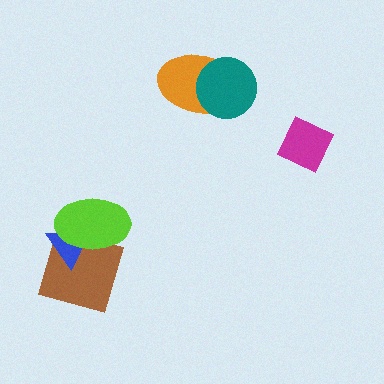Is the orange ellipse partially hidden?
Yes, it is partially covered by another shape.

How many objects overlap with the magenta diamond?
0 objects overlap with the magenta diamond.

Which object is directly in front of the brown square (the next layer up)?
The blue triangle is directly in front of the brown square.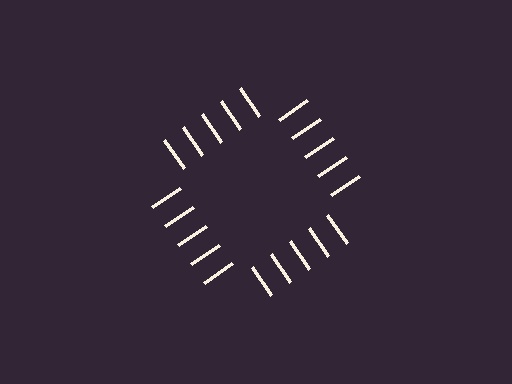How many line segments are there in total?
20 — 5 along each of the 4 edges.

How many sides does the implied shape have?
4 sides — the line-ends trace a square.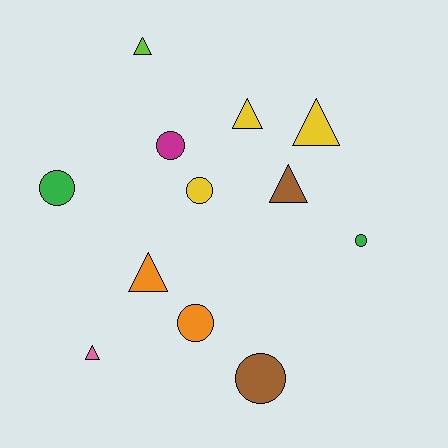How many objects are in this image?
There are 12 objects.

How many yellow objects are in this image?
There are 3 yellow objects.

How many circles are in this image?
There are 6 circles.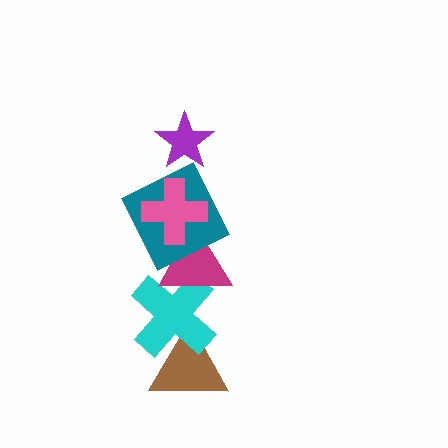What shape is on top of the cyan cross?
The magenta triangle is on top of the cyan cross.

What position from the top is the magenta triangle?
The magenta triangle is 4th from the top.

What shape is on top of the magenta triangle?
The teal square is on top of the magenta triangle.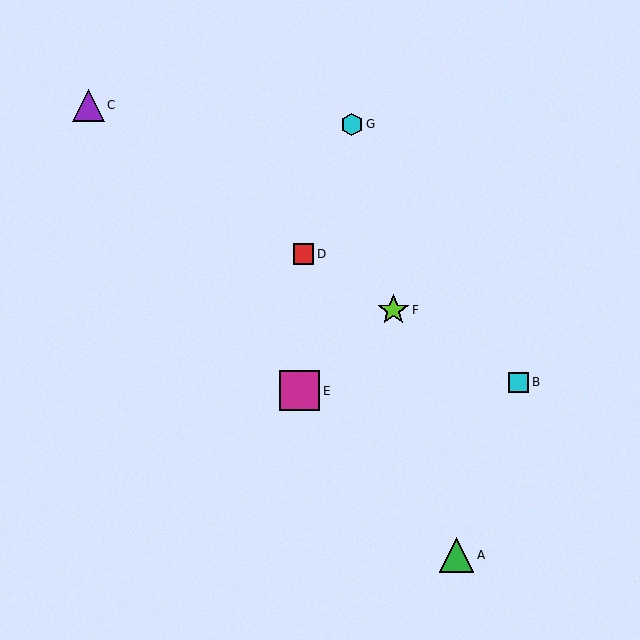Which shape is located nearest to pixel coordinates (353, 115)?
The cyan hexagon (labeled G) at (352, 125) is nearest to that location.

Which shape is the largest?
The magenta square (labeled E) is the largest.